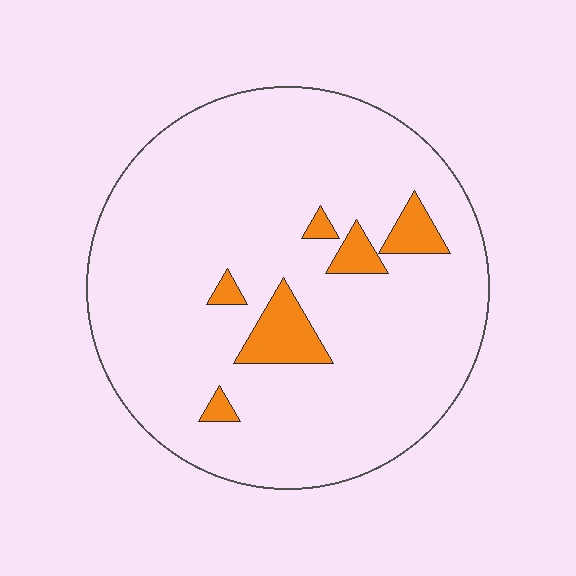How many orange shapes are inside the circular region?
6.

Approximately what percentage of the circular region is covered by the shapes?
Approximately 10%.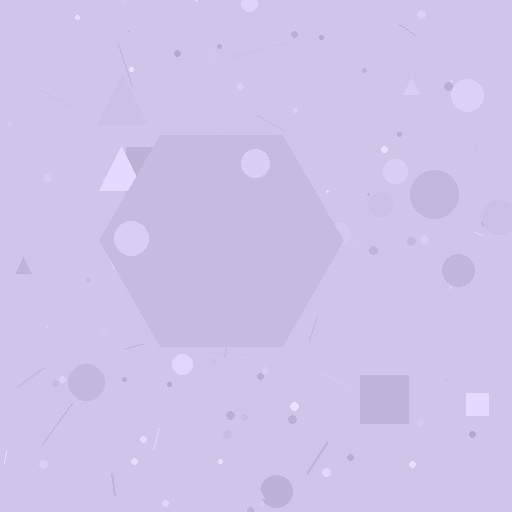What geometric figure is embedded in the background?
A hexagon is embedded in the background.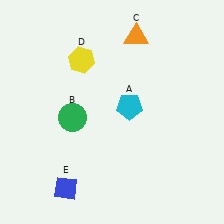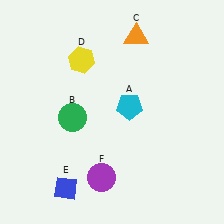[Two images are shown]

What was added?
A purple circle (F) was added in Image 2.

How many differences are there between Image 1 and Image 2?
There is 1 difference between the two images.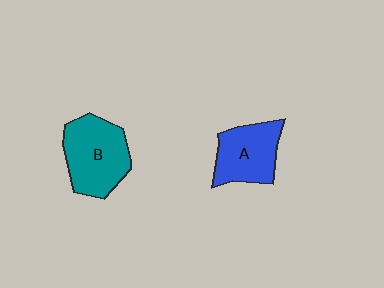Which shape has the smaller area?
Shape A (blue).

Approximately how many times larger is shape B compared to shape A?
Approximately 1.2 times.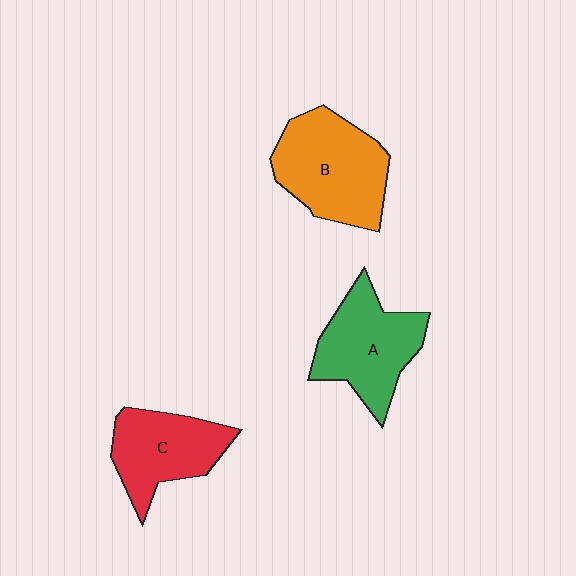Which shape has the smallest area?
Shape C (red).